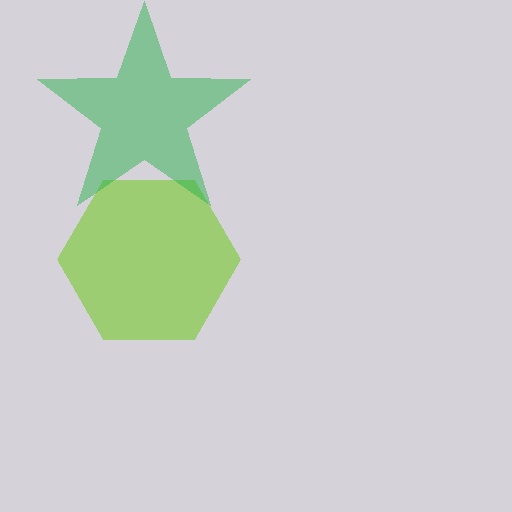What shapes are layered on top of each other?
The layered shapes are: a lime hexagon, a green star.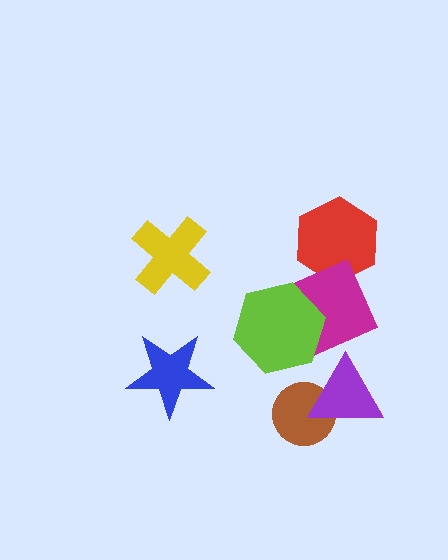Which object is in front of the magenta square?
The lime hexagon is in front of the magenta square.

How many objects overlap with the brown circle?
1 object overlaps with the brown circle.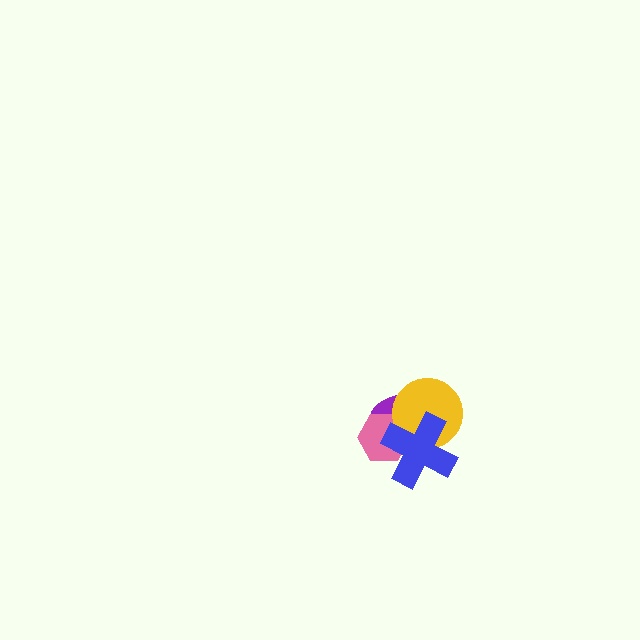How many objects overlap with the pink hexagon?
3 objects overlap with the pink hexagon.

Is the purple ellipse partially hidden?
Yes, it is partially covered by another shape.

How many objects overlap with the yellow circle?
3 objects overlap with the yellow circle.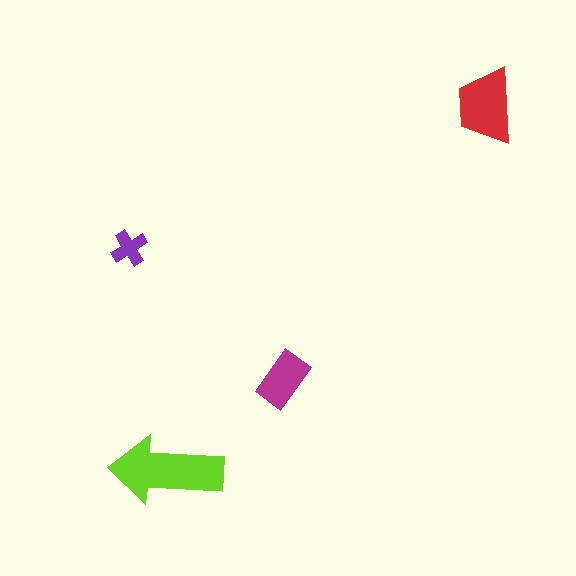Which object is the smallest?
The purple cross.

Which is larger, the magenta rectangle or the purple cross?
The magenta rectangle.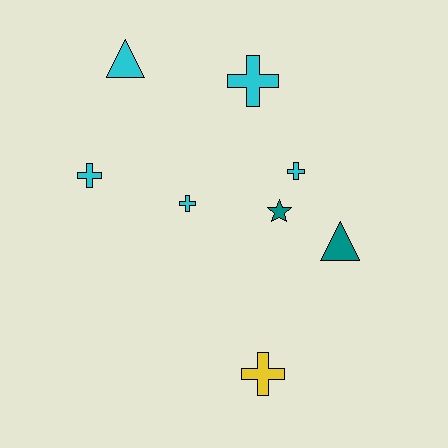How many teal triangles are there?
There is 1 teal triangle.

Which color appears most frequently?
Cyan, with 5 objects.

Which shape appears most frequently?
Cross, with 5 objects.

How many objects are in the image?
There are 8 objects.